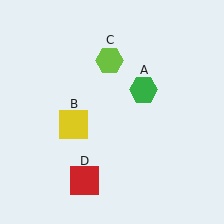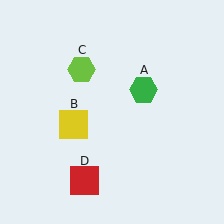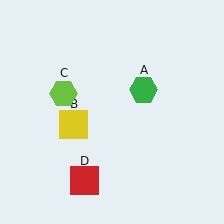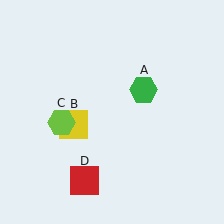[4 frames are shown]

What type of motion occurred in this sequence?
The lime hexagon (object C) rotated counterclockwise around the center of the scene.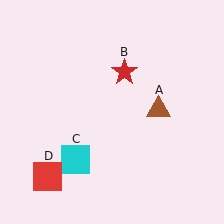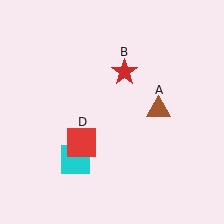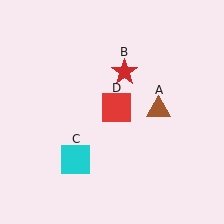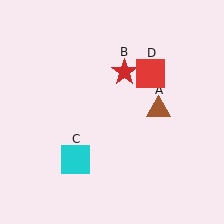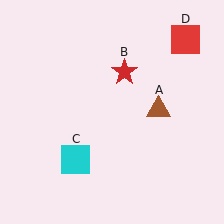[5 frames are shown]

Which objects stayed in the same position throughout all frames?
Brown triangle (object A) and red star (object B) and cyan square (object C) remained stationary.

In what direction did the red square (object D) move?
The red square (object D) moved up and to the right.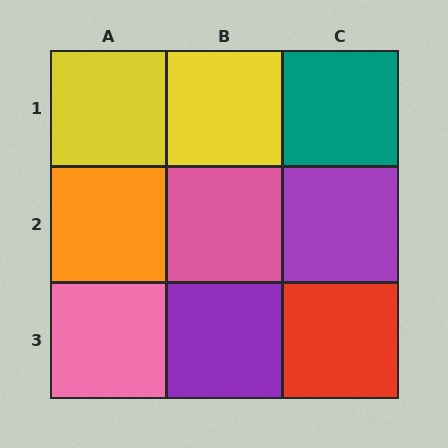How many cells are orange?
1 cell is orange.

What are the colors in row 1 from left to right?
Yellow, yellow, teal.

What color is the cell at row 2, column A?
Orange.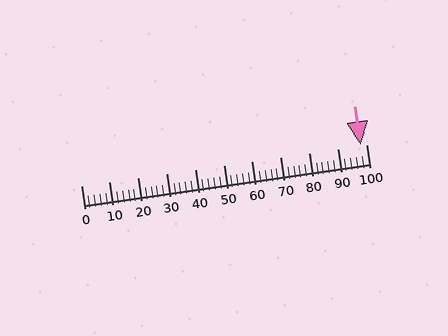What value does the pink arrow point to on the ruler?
The pink arrow points to approximately 98.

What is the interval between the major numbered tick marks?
The major tick marks are spaced 10 units apart.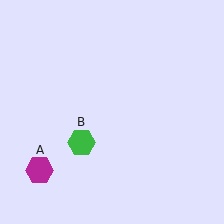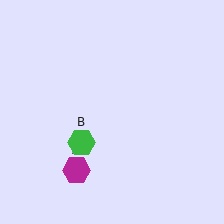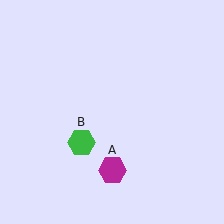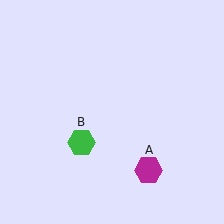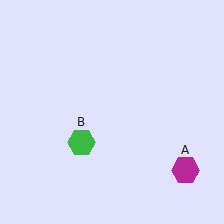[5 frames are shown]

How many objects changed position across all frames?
1 object changed position: magenta hexagon (object A).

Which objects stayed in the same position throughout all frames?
Green hexagon (object B) remained stationary.